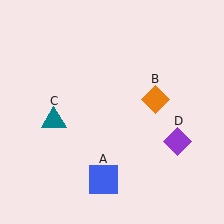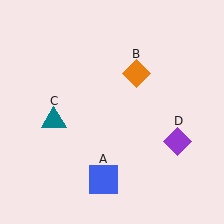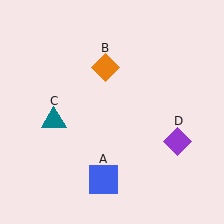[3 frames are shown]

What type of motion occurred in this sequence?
The orange diamond (object B) rotated counterclockwise around the center of the scene.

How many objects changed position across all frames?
1 object changed position: orange diamond (object B).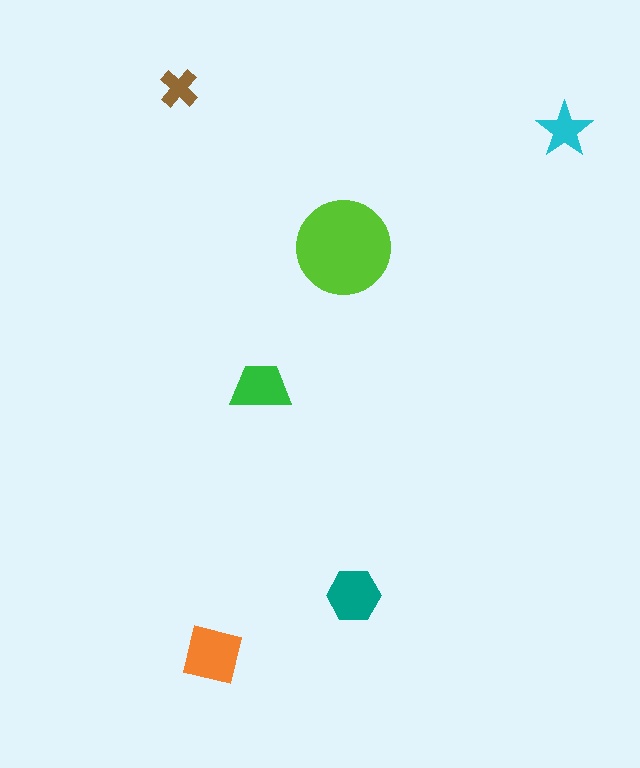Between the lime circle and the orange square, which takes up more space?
The lime circle.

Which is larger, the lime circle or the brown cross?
The lime circle.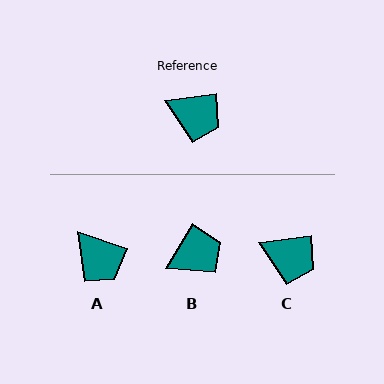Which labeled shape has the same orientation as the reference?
C.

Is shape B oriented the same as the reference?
No, it is off by about 52 degrees.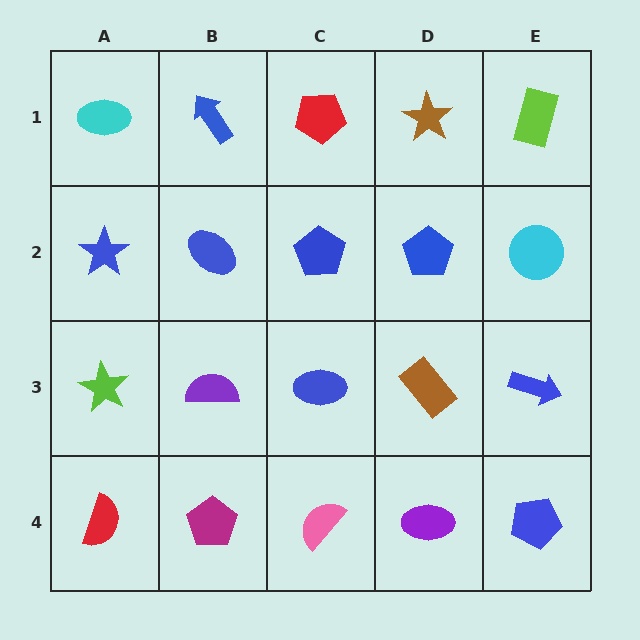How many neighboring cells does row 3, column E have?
3.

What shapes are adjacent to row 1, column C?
A blue pentagon (row 2, column C), a blue arrow (row 1, column B), a brown star (row 1, column D).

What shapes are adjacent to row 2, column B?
A blue arrow (row 1, column B), a purple semicircle (row 3, column B), a blue star (row 2, column A), a blue pentagon (row 2, column C).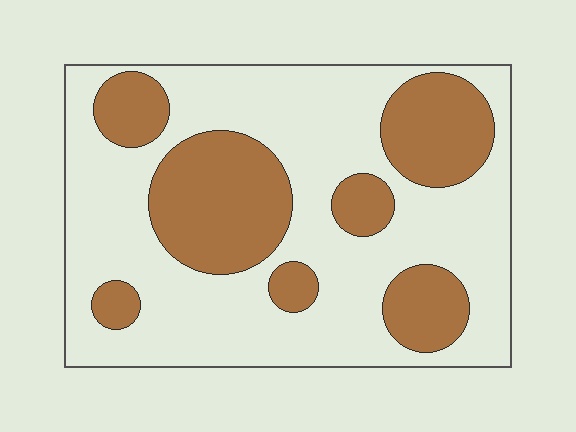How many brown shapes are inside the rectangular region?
7.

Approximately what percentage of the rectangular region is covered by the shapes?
Approximately 35%.